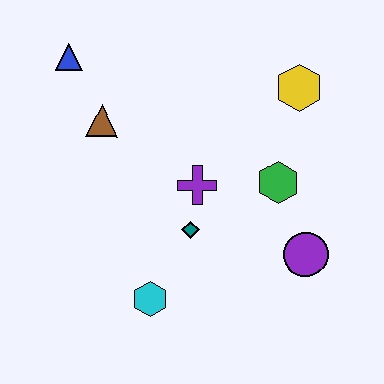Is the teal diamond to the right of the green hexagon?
No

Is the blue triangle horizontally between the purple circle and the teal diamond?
No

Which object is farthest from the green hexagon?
The blue triangle is farthest from the green hexagon.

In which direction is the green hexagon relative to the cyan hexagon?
The green hexagon is to the right of the cyan hexagon.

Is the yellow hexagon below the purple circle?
No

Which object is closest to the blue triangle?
The brown triangle is closest to the blue triangle.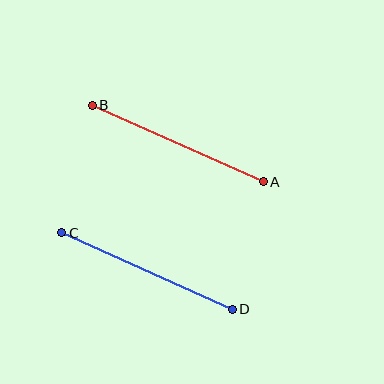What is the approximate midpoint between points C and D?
The midpoint is at approximately (147, 271) pixels.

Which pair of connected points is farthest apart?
Points A and B are farthest apart.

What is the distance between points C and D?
The distance is approximately 187 pixels.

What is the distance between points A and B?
The distance is approximately 187 pixels.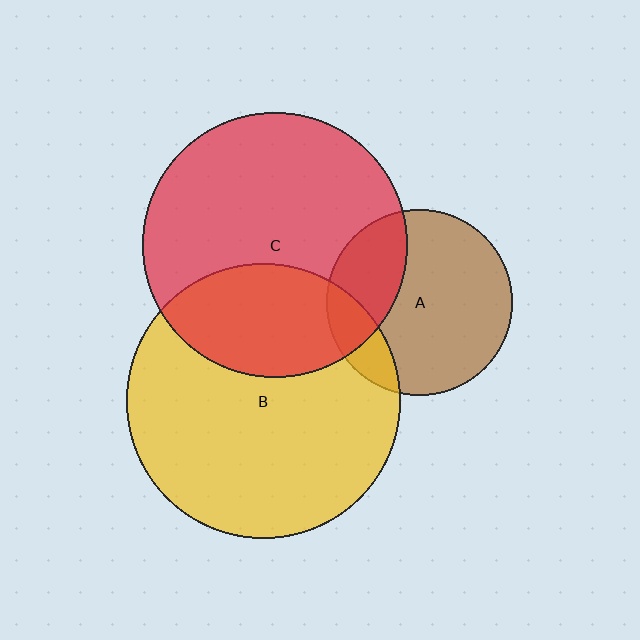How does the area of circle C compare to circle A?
Approximately 2.0 times.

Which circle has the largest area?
Circle B (yellow).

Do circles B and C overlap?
Yes.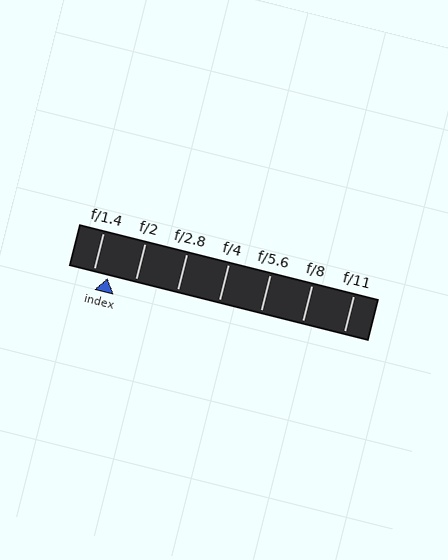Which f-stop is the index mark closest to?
The index mark is closest to f/1.4.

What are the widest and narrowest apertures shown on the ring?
The widest aperture shown is f/1.4 and the narrowest is f/11.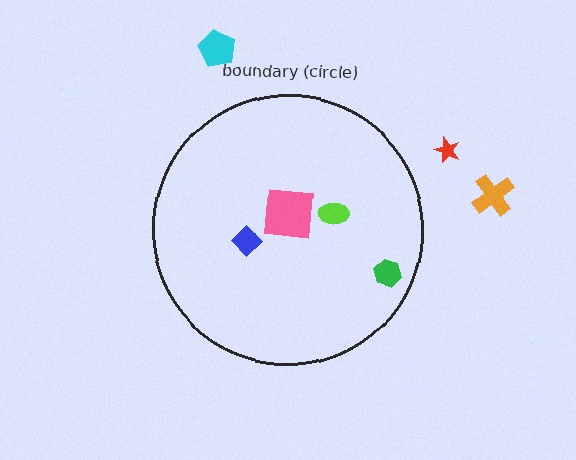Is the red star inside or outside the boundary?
Outside.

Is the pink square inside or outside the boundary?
Inside.